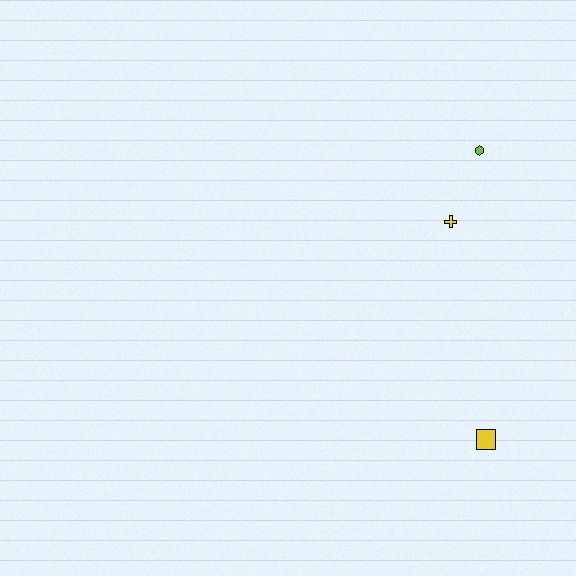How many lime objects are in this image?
There is 1 lime object.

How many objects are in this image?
There are 3 objects.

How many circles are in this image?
There are no circles.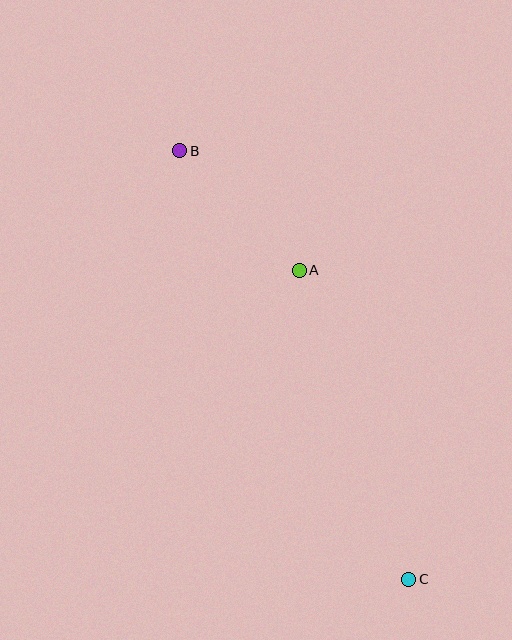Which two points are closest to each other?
Points A and B are closest to each other.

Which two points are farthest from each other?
Points B and C are farthest from each other.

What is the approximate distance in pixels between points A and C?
The distance between A and C is approximately 328 pixels.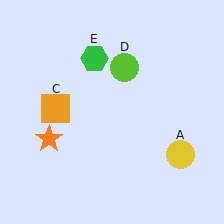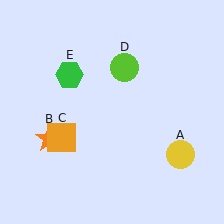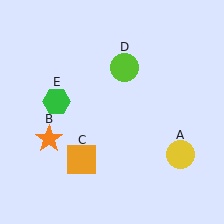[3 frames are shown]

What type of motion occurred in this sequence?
The orange square (object C), green hexagon (object E) rotated counterclockwise around the center of the scene.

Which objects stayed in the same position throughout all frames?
Yellow circle (object A) and orange star (object B) and lime circle (object D) remained stationary.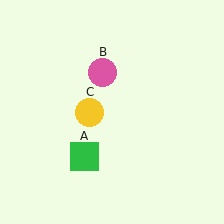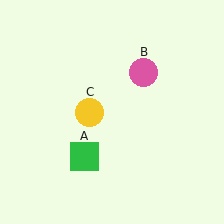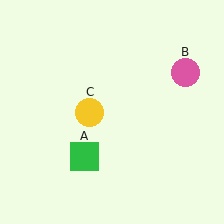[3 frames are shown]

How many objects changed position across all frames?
1 object changed position: pink circle (object B).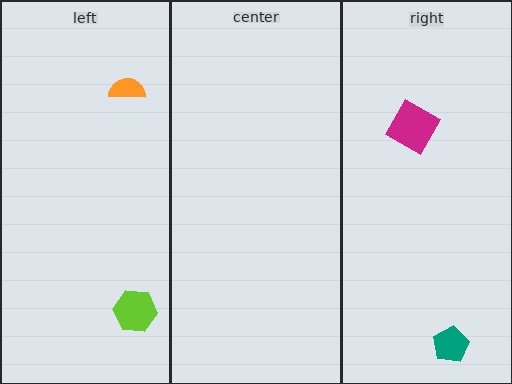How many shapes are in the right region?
2.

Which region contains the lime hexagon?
The left region.